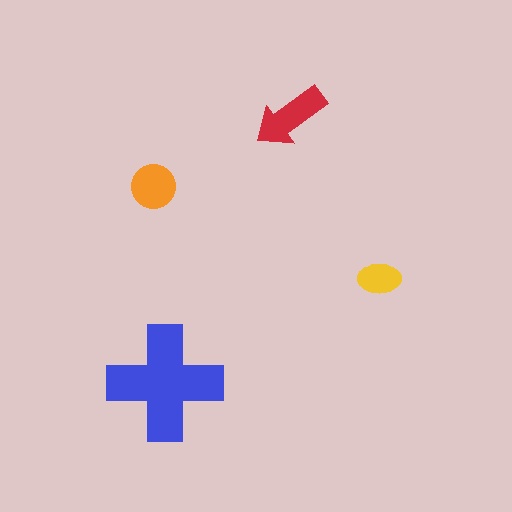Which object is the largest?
The blue cross.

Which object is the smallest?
The yellow ellipse.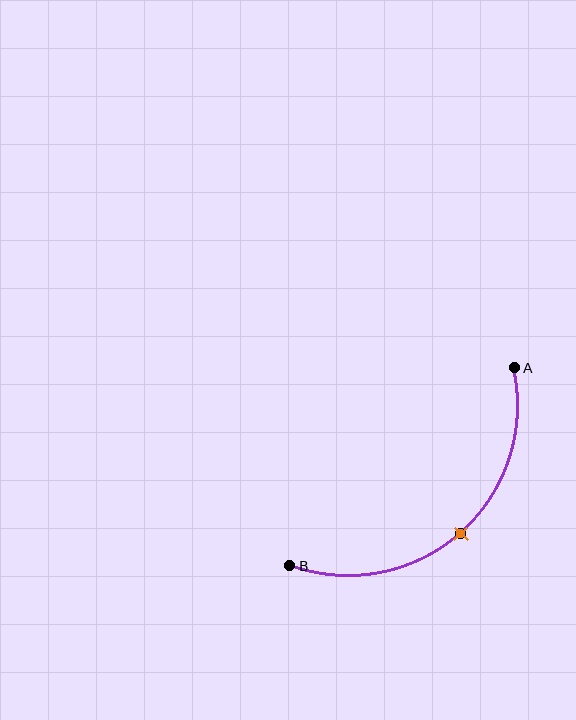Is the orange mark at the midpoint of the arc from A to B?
Yes. The orange mark lies on the arc at equal arc-length from both A and B — it is the arc midpoint.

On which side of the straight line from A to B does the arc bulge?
The arc bulges below and to the right of the straight line connecting A and B.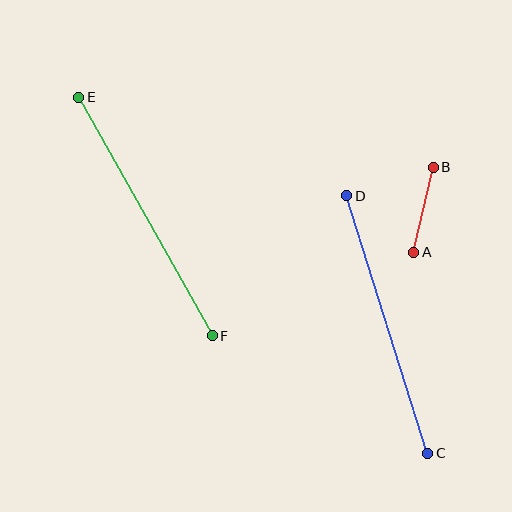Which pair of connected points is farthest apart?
Points E and F are farthest apart.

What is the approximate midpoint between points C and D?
The midpoint is at approximately (387, 325) pixels.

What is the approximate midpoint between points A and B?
The midpoint is at approximately (423, 210) pixels.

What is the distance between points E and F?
The distance is approximately 274 pixels.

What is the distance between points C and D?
The distance is approximately 270 pixels.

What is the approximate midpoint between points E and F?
The midpoint is at approximately (146, 216) pixels.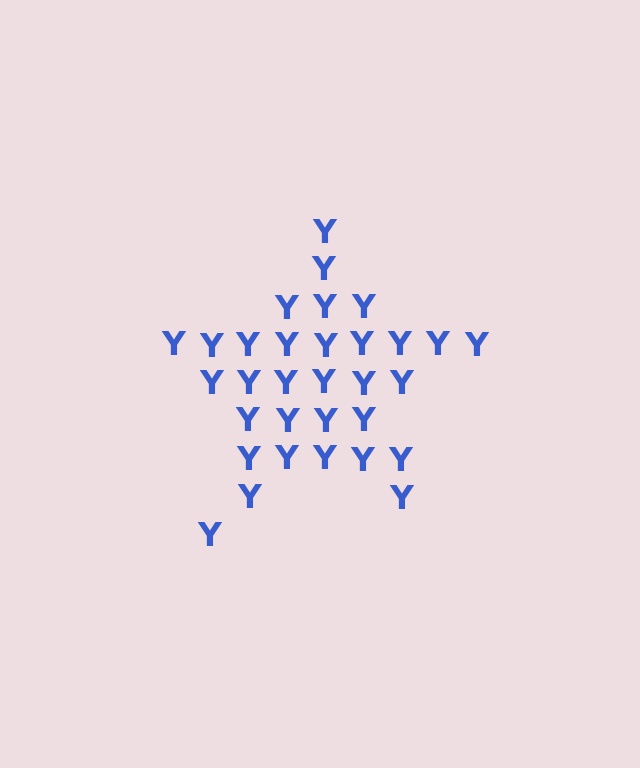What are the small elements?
The small elements are letter Y's.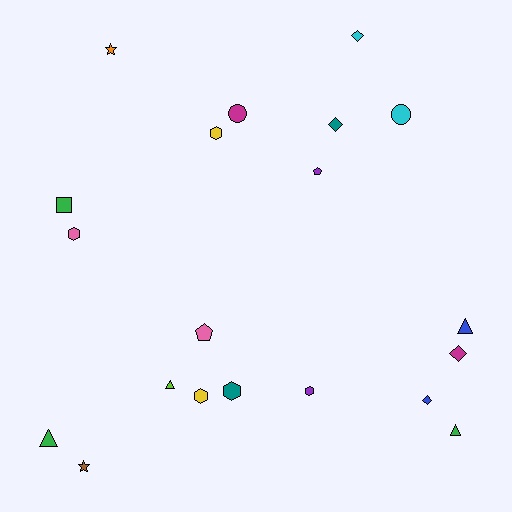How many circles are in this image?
There are 2 circles.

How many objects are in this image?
There are 20 objects.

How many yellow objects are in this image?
There are 2 yellow objects.